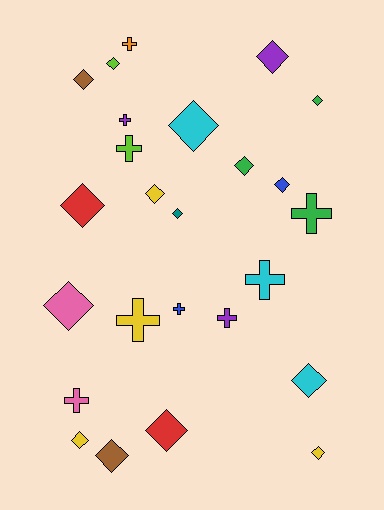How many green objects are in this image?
There are 3 green objects.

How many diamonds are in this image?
There are 16 diamonds.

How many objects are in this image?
There are 25 objects.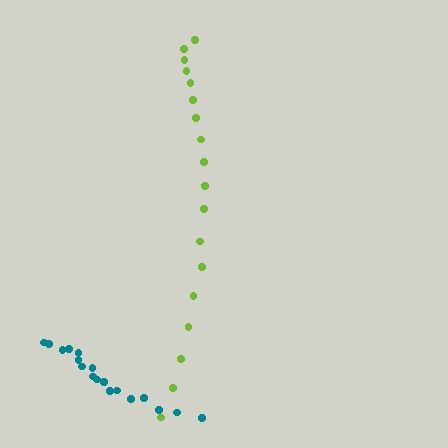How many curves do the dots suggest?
There are 2 distinct paths.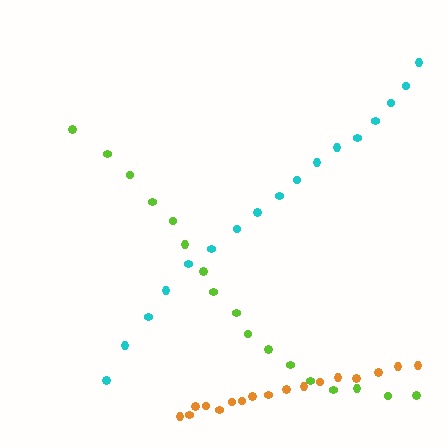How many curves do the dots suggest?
There are 3 distinct paths.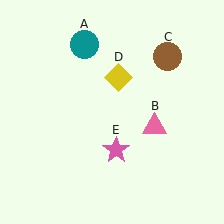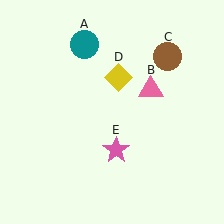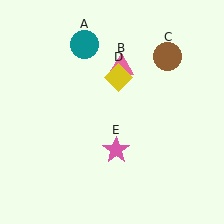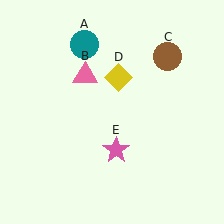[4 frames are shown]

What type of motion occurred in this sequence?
The pink triangle (object B) rotated counterclockwise around the center of the scene.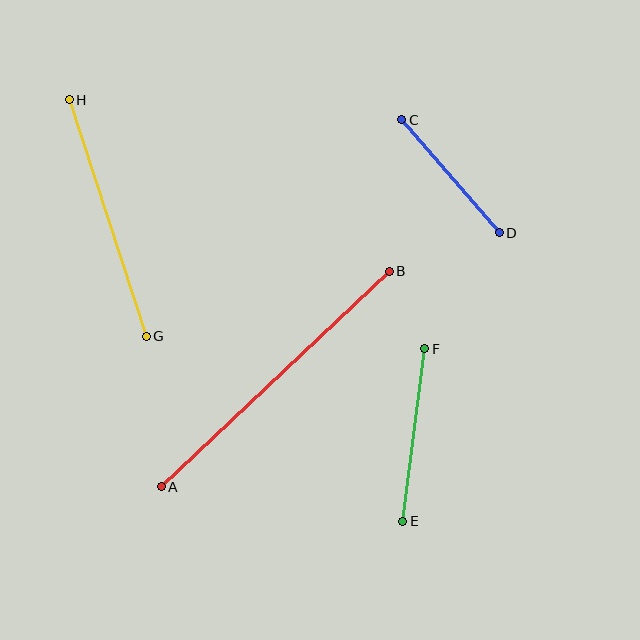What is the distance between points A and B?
The distance is approximately 314 pixels.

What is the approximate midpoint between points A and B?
The midpoint is at approximately (275, 379) pixels.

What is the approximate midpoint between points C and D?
The midpoint is at approximately (451, 176) pixels.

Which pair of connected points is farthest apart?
Points A and B are farthest apart.